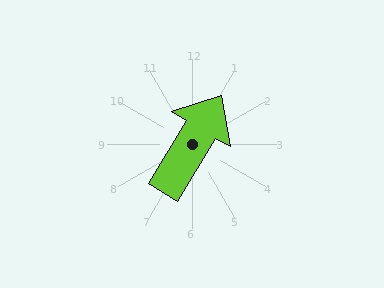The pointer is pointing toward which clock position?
Roughly 1 o'clock.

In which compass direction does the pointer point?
Northeast.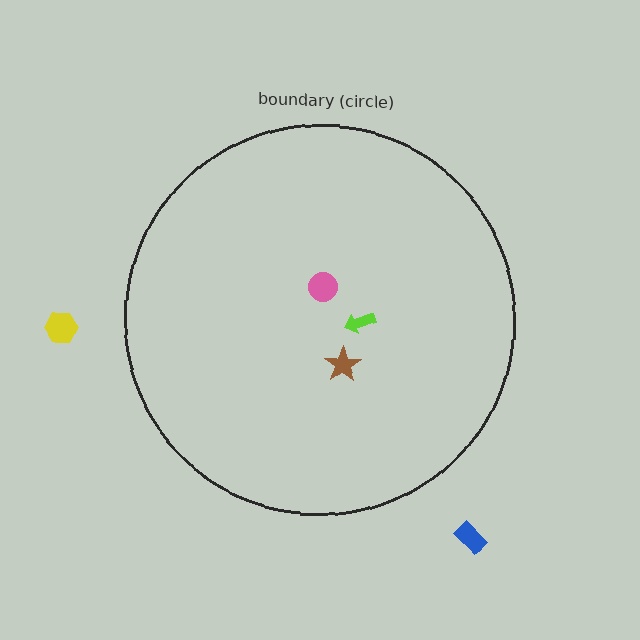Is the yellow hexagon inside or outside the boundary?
Outside.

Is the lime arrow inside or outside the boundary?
Inside.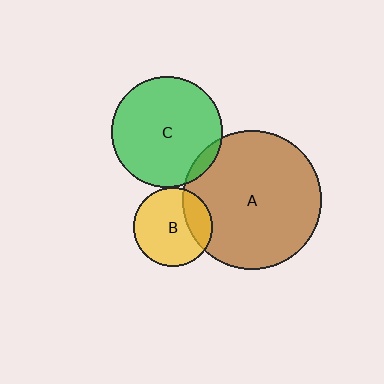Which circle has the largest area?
Circle A (brown).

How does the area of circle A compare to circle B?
Approximately 3.1 times.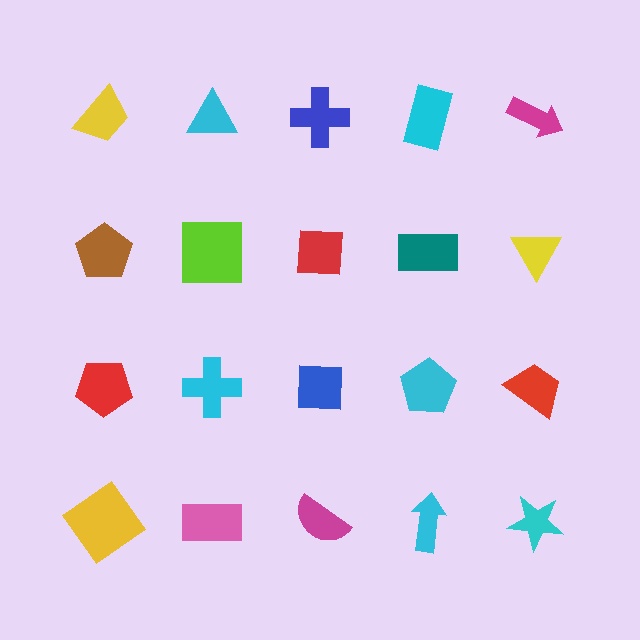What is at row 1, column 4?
A cyan rectangle.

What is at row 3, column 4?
A cyan pentagon.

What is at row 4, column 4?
A cyan arrow.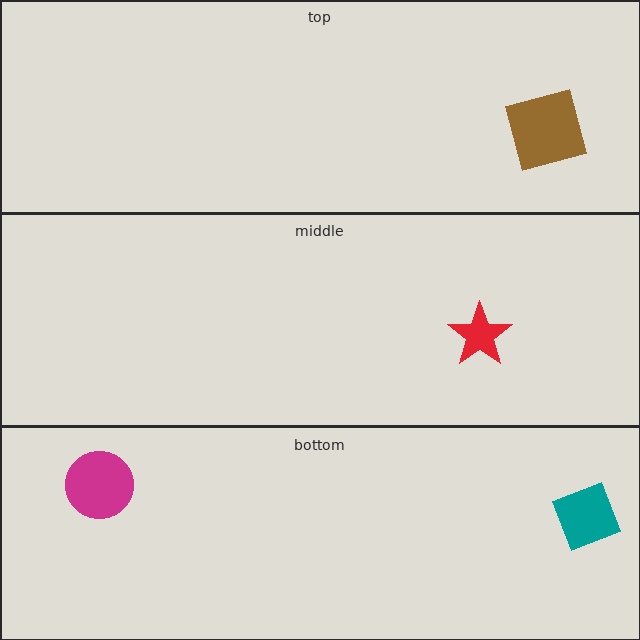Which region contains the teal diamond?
The bottom region.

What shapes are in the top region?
The brown square.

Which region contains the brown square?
The top region.